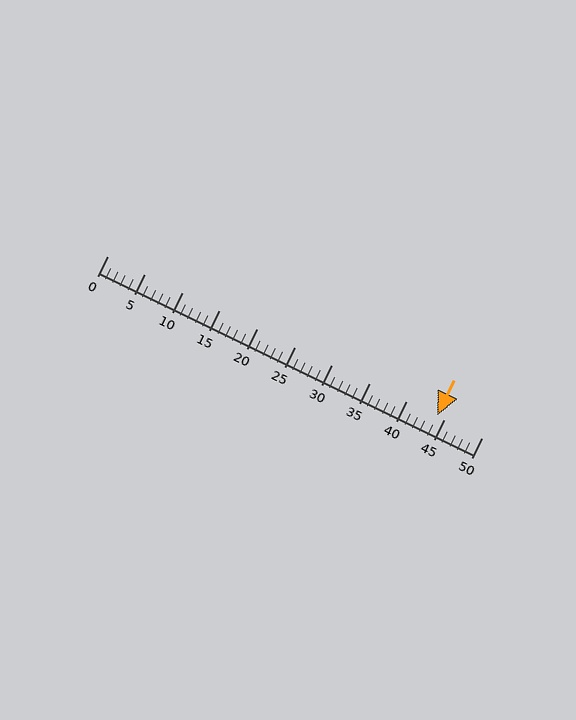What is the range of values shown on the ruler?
The ruler shows values from 0 to 50.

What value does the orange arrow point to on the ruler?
The orange arrow points to approximately 44.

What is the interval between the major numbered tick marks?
The major tick marks are spaced 5 units apart.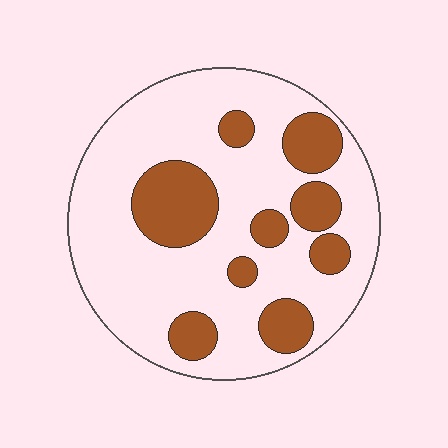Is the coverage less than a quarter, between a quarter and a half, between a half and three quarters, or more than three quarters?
Between a quarter and a half.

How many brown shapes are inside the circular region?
9.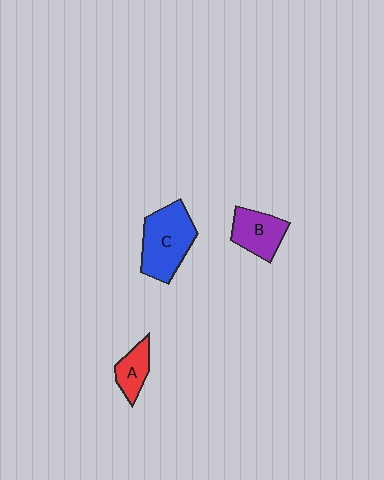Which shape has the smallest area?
Shape A (red).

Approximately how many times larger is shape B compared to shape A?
Approximately 1.5 times.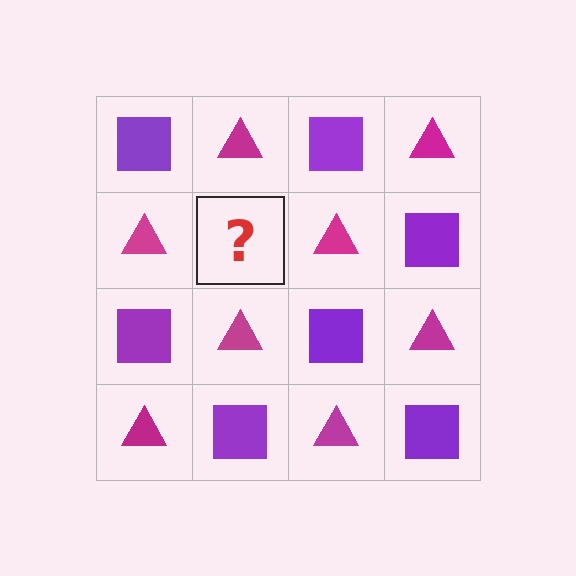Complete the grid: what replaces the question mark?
The question mark should be replaced with a purple square.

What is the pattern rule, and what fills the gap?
The rule is that it alternates purple square and magenta triangle in a checkerboard pattern. The gap should be filled with a purple square.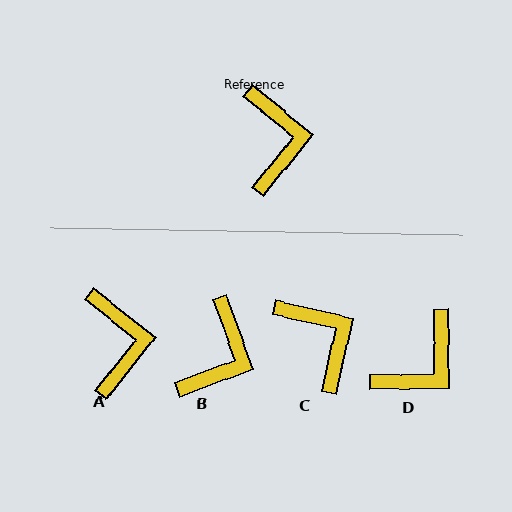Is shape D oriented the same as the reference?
No, it is off by about 50 degrees.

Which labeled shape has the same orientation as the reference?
A.